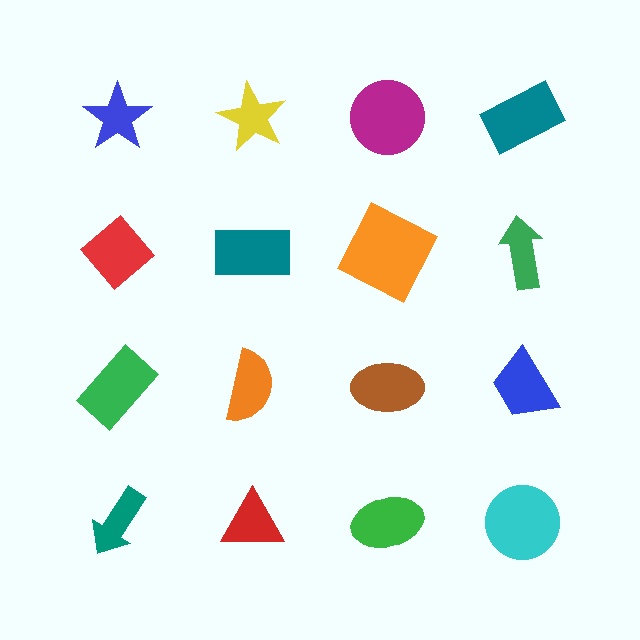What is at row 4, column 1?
A teal arrow.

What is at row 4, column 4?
A cyan circle.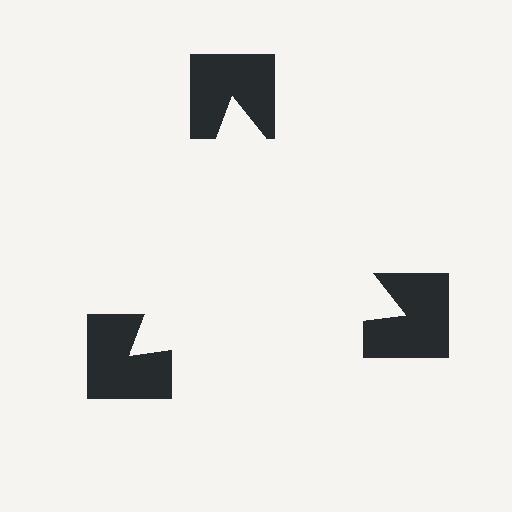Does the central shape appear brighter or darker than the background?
It typically appears slightly brighter than the background, even though no actual brightness change is drawn.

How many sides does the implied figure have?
3 sides.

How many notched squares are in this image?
There are 3 — one at each vertex of the illusory triangle.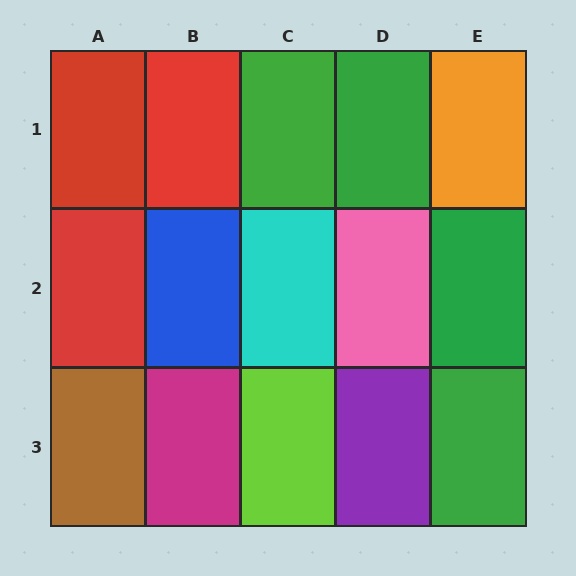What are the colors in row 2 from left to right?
Red, blue, cyan, pink, green.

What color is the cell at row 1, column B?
Red.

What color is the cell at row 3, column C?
Lime.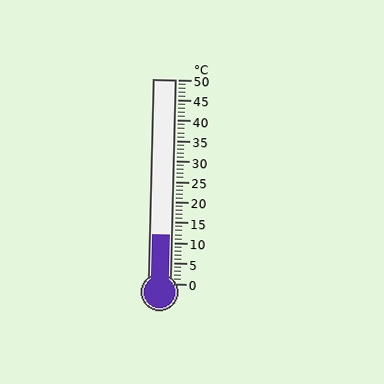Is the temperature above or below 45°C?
The temperature is below 45°C.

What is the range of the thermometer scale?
The thermometer scale ranges from 0°C to 50°C.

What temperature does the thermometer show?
The thermometer shows approximately 12°C.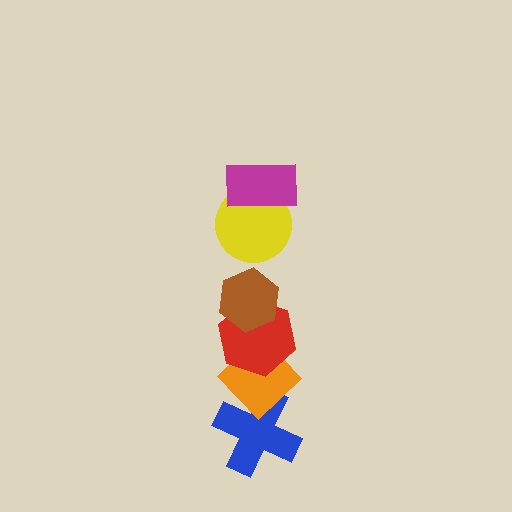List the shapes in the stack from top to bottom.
From top to bottom: the magenta rectangle, the yellow circle, the brown hexagon, the red hexagon, the orange diamond, the blue cross.